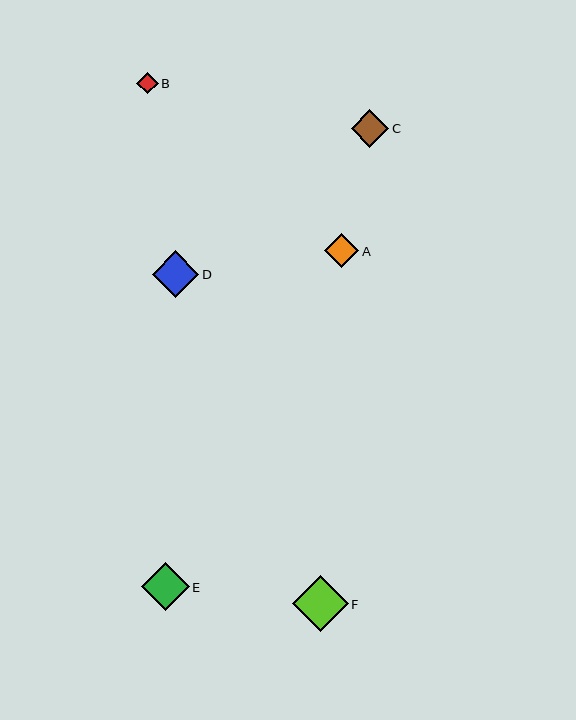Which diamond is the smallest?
Diamond B is the smallest with a size of approximately 21 pixels.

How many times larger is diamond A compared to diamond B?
Diamond A is approximately 1.6 times the size of diamond B.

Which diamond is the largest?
Diamond F is the largest with a size of approximately 56 pixels.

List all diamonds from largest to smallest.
From largest to smallest: F, E, D, C, A, B.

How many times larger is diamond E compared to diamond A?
Diamond E is approximately 1.4 times the size of diamond A.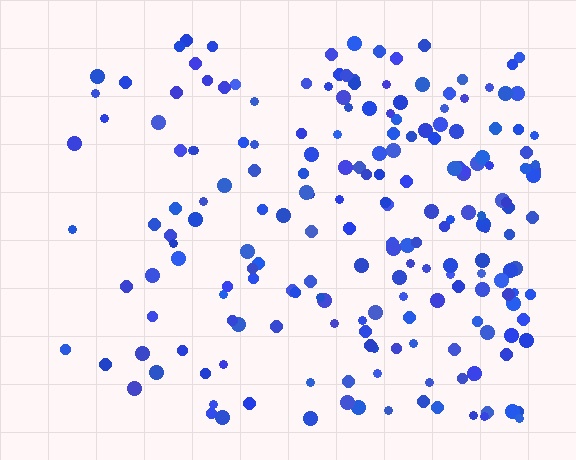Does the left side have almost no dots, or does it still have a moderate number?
Still a moderate number, just noticeably fewer than the right.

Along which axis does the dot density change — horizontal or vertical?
Horizontal.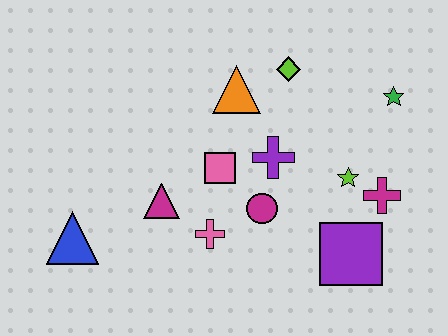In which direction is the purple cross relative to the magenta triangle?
The purple cross is to the right of the magenta triangle.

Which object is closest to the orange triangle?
The lime diamond is closest to the orange triangle.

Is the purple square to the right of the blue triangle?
Yes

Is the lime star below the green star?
Yes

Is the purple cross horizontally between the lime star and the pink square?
Yes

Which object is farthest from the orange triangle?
The blue triangle is farthest from the orange triangle.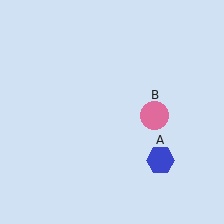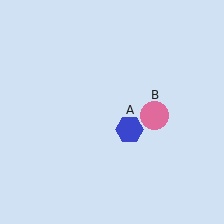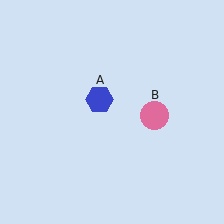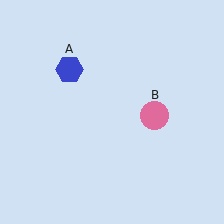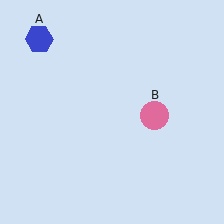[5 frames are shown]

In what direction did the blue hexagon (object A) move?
The blue hexagon (object A) moved up and to the left.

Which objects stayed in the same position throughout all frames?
Pink circle (object B) remained stationary.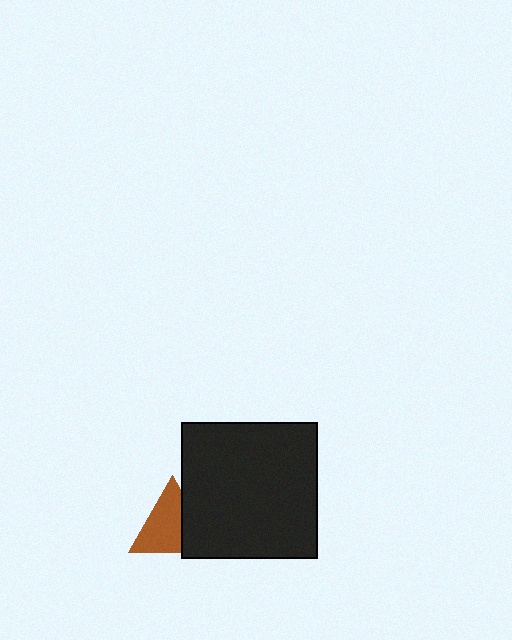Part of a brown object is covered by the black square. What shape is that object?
It is a triangle.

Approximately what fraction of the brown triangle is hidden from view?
Roughly 32% of the brown triangle is hidden behind the black square.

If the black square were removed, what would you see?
You would see the complete brown triangle.